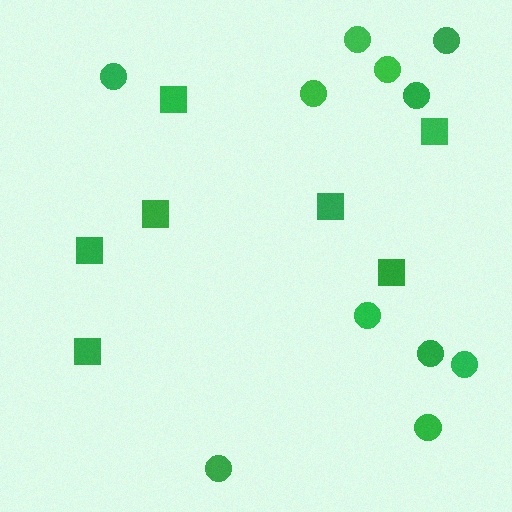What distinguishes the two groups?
There are 2 groups: one group of circles (11) and one group of squares (7).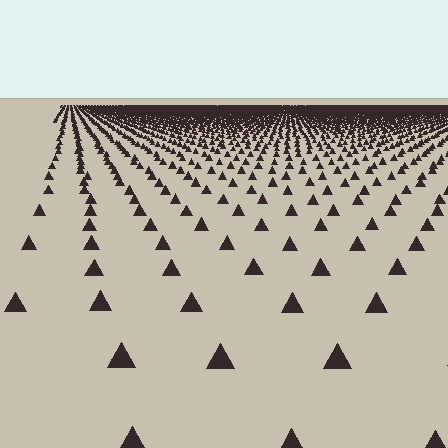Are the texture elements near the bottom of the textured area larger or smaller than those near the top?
Larger. Near the bottom, elements are closer to the viewer and appear at a bigger on-screen size.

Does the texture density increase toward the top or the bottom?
Density increases toward the top.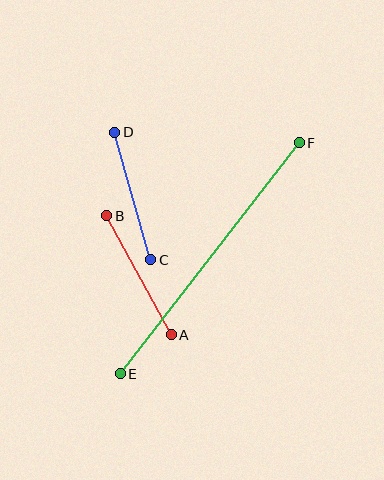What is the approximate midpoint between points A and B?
The midpoint is at approximately (139, 275) pixels.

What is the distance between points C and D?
The distance is approximately 133 pixels.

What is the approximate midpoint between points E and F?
The midpoint is at approximately (210, 258) pixels.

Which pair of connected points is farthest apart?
Points E and F are farthest apart.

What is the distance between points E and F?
The distance is approximately 292 pixels.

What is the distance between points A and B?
The distance is approximately 135 pixels.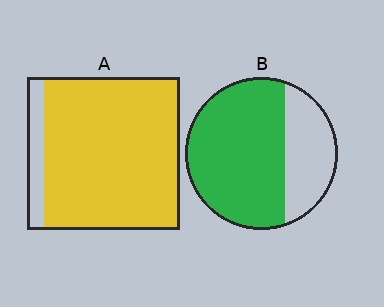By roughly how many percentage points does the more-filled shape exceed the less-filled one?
By roughly 20 percentage points (A over B).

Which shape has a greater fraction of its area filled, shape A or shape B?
Shape A.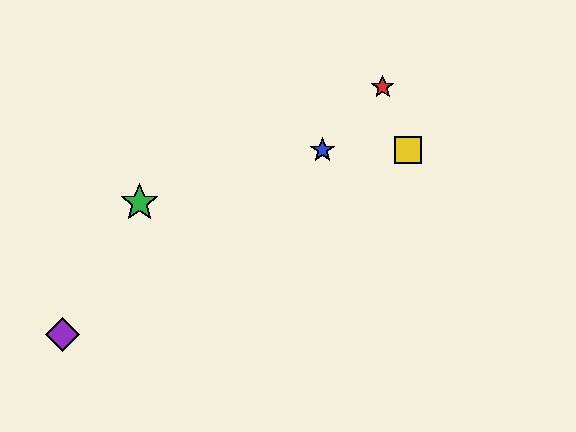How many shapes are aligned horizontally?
2 shapes (the blue star, the yellow square) are aligned horizontally.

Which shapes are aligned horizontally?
The blue star, the yellow square are aligned horizontally.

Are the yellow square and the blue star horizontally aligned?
Yes, both are at y≈150.